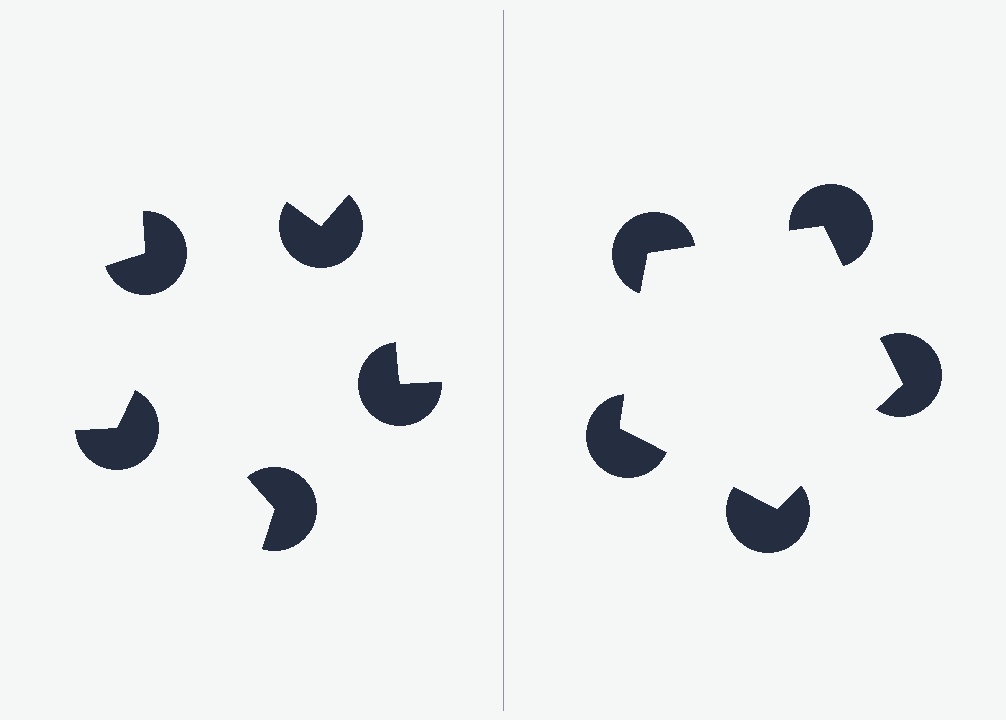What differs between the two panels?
The pac-man discs are positioned identically on both sides; only the wedge orientations differ. On the right they align to a pentagon; on the left they are misaligned.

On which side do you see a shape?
An illusory pentagon appears on the right side. On the left side the wedge cuts are rotated, so no coherent shape forms.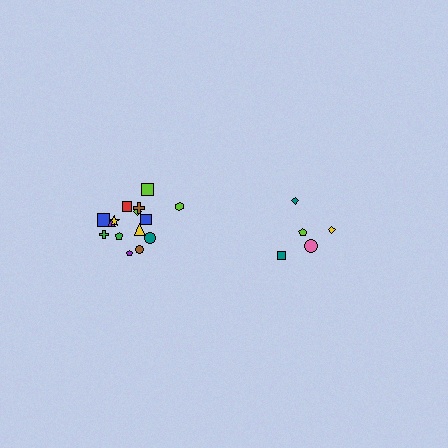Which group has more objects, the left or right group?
The left group.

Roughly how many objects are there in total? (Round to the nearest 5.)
Roughly 20 objects in total.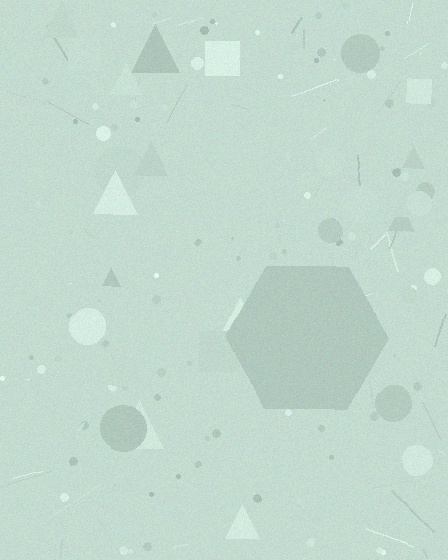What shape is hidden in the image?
A hexagon is hidden in the image.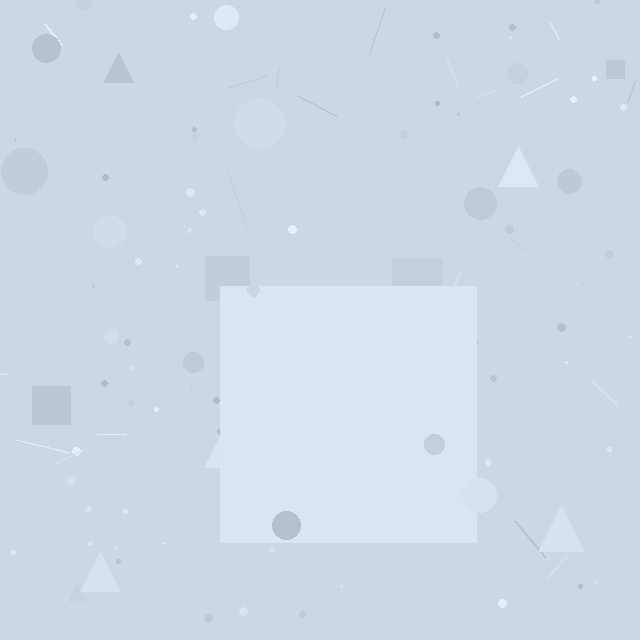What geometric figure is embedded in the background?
A square is embedded in the background.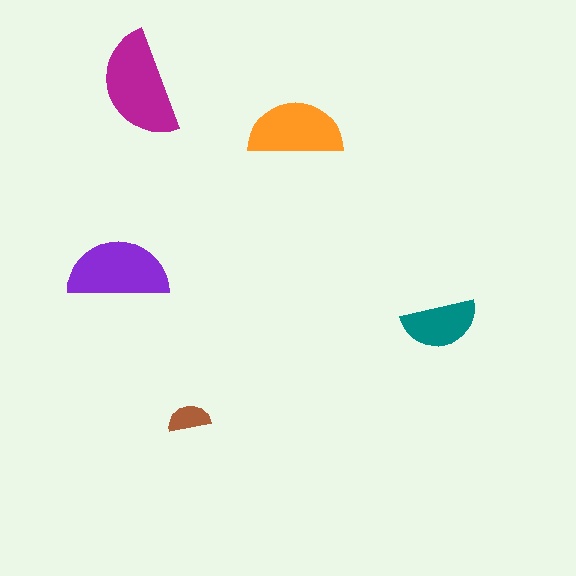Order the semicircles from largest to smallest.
the magenta one, the purple one, the orange one, the teal one, the brown one.